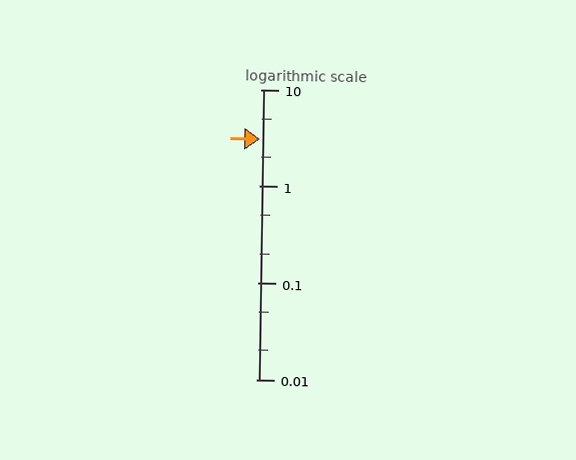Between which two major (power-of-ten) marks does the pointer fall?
The pointer is between 1 and 10.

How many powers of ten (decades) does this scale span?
The scale spans 3 decades, from 0.01 to 10.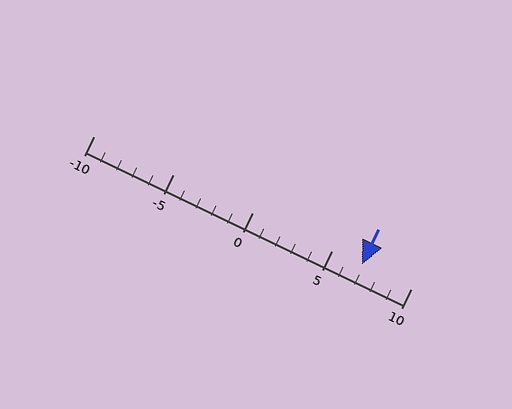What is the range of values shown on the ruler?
The ruler shows values from -10 to 10.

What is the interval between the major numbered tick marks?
The major tick marks are spaced 5 units apart.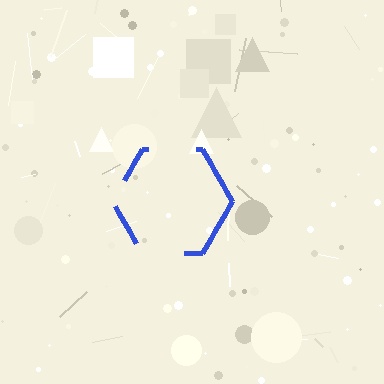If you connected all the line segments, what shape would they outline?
They would outline a hexagon.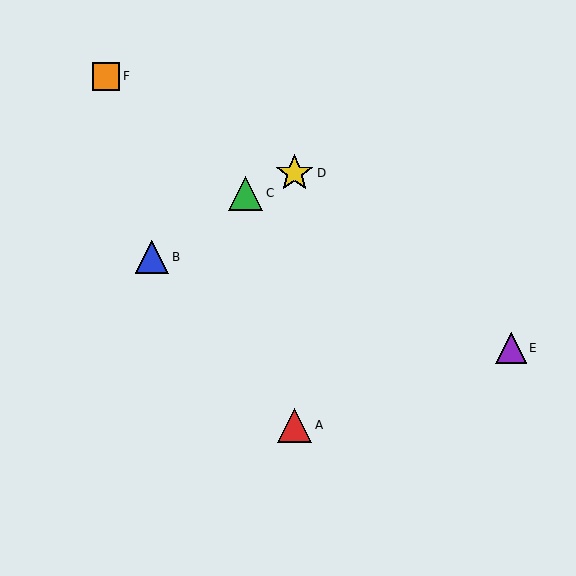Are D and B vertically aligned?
No, D is at x≈295 and B is at x≈152.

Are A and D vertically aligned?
Yes, both are at x≈295.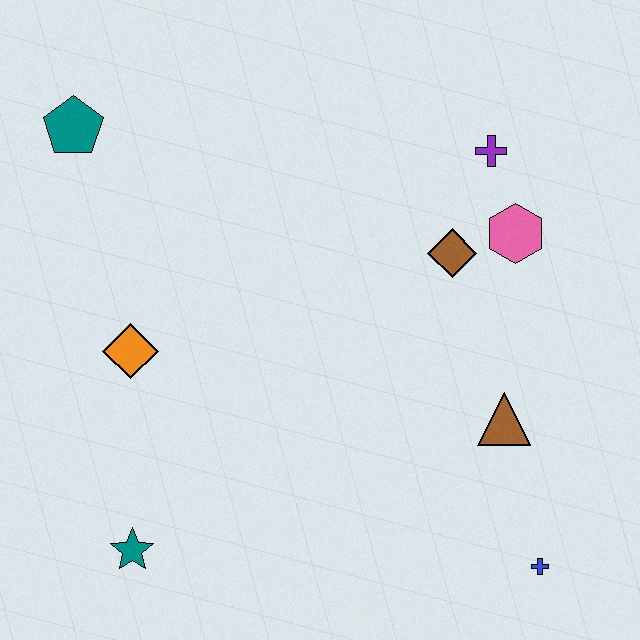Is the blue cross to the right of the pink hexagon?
Yes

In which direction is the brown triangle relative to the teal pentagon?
The brown triangle is to the right of the teal pentagon.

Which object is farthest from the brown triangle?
The teal pentagon is farthest from the brown triangle.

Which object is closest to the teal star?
The orange diamond is closest to the teal star.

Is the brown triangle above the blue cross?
Yes